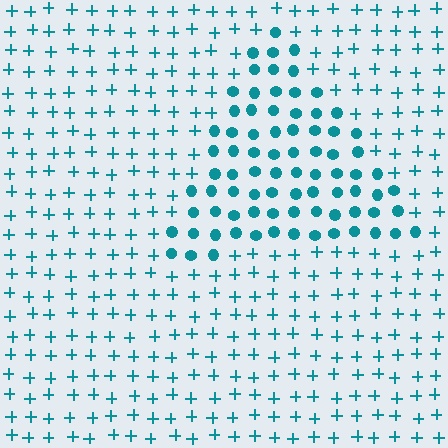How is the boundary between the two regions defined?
The boundary is defined by a change in element shape: circles inside vs. plus signs outside. All elements share the same color and spacing.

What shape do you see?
I see a triangle.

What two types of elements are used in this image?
The image uses circles inside the triangle region and plus signs outside it.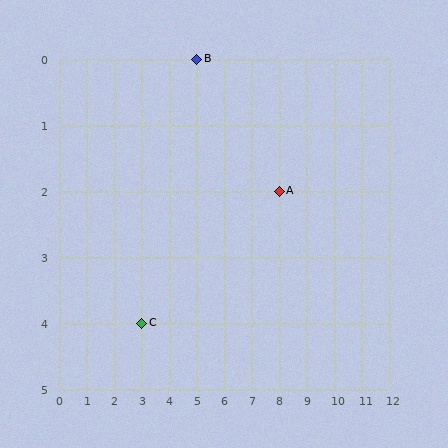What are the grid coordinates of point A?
Point A is at grid coordinates (8, 2).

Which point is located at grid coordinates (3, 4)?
Point C is at (3, 4).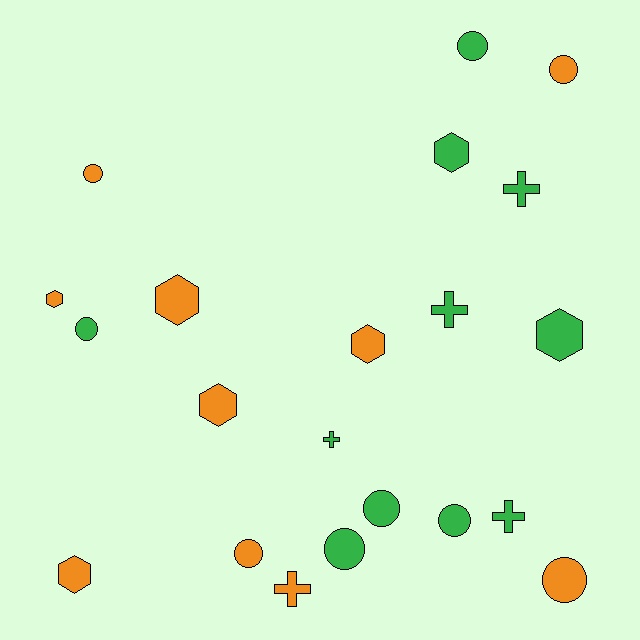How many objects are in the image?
There are 21 objects.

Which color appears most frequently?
Green, with 11 objects.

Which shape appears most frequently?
Circle, with 9 objects.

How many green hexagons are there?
There are 2 green hexagons.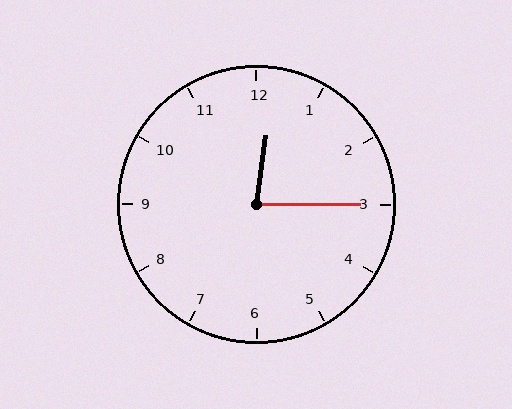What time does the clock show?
12:15.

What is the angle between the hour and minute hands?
Approximately 82 degrees.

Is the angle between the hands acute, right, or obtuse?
It is acute.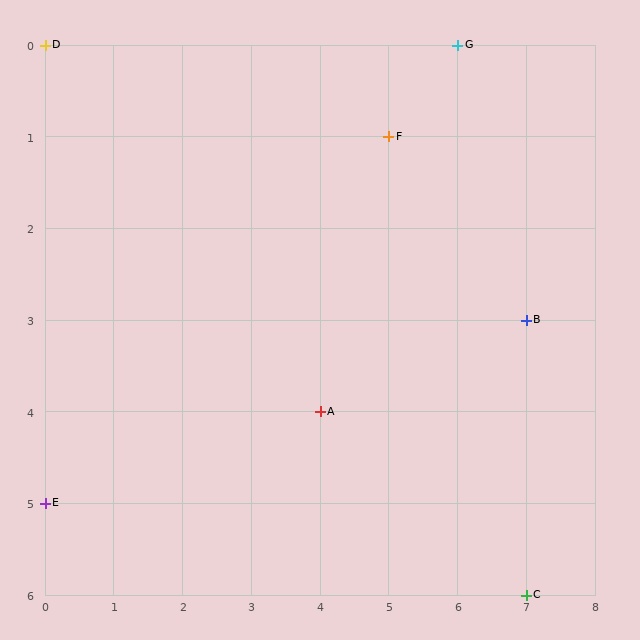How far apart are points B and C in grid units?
Points B and C are 3 rows apart.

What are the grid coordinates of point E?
Point E is at grid coordinates (0, 5).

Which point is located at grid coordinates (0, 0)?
Point D is at (0, 0).